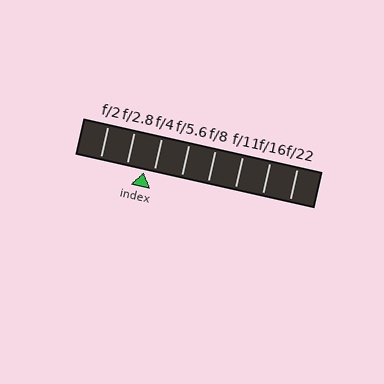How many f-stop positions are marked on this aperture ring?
There are 8 f-stop positions marked.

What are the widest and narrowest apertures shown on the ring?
The widest aperture shown is f/2 and the narrowest is f/22.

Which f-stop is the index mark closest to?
The index mark is closest to f/4.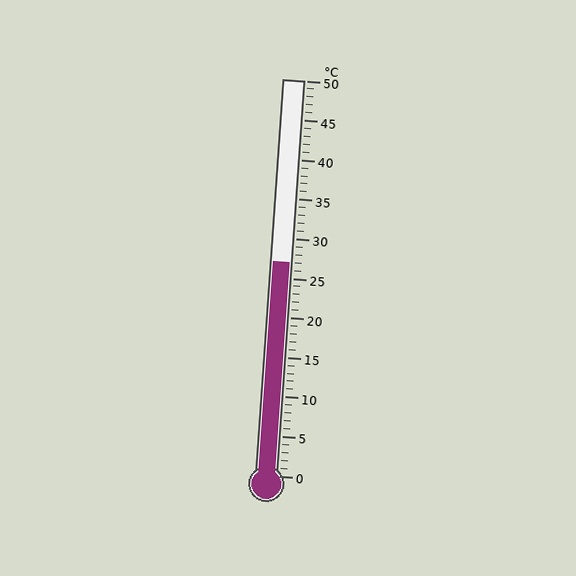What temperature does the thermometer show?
The thermometer shows approximately 27°C.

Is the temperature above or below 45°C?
The temperature is below 45°C.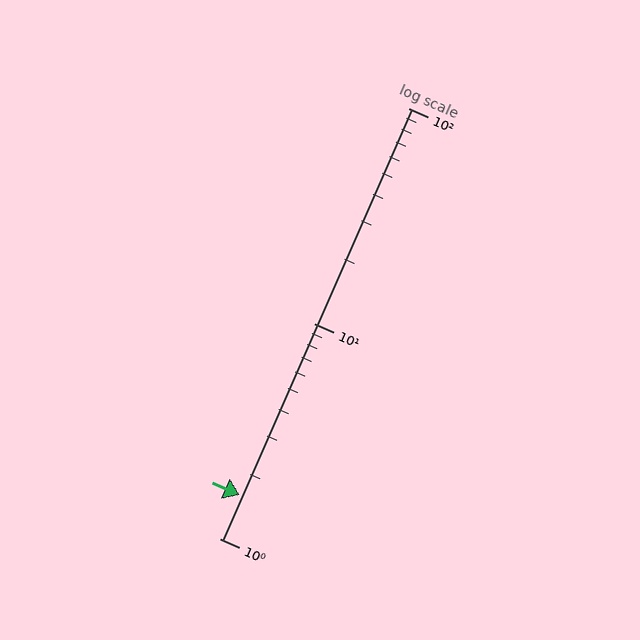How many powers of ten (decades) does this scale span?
The scale spans 2 decades, from 1 to 100.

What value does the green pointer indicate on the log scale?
The pointer indicates approximately 1.6.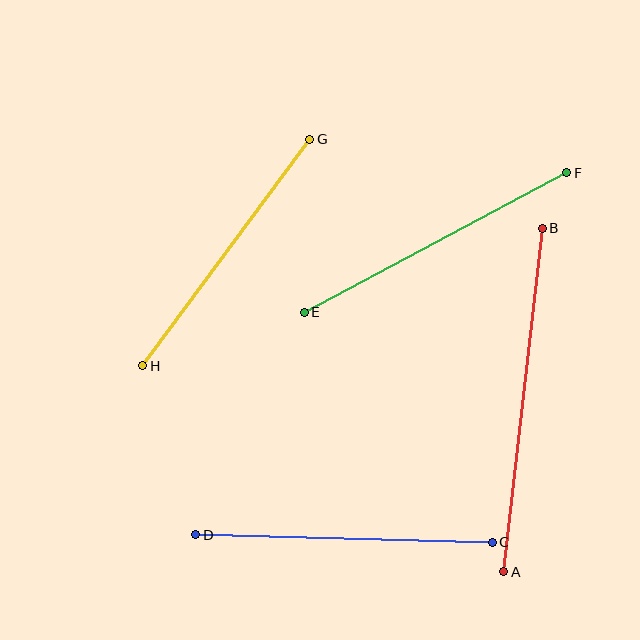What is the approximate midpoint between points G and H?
The midpoint is at approximately (226, 252) pixels.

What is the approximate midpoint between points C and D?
The midpoint is at approximately (344, 539) pixels.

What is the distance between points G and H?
The distance is approximately 281 pixels.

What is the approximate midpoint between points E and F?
The midpoint is at approximately (435, 242) pixels.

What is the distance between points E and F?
The distance is approximately 297 pixels.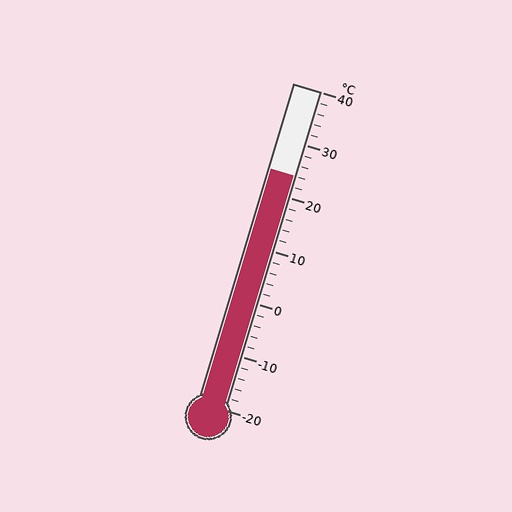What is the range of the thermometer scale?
The thermometer scale ranges from -20°C to 40°C.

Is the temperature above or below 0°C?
The temperature is above 0°C.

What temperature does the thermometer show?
The thermometer shows approximately 24°C.